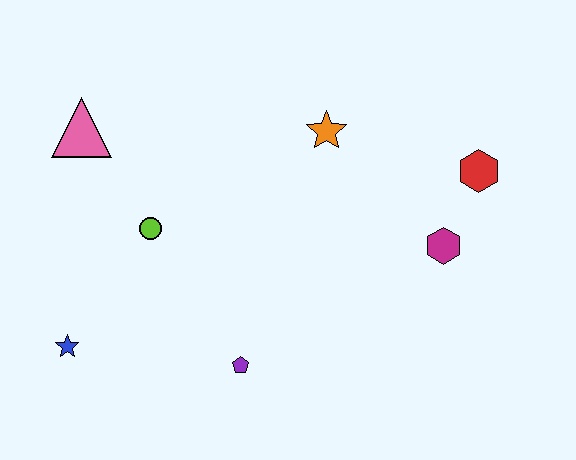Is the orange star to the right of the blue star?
Yes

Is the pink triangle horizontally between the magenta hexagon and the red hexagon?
No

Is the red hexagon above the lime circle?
Yes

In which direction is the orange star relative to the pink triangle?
The orange star is to the right of the pink triangle.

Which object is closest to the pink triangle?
The lime circle is closest to the pink triangle.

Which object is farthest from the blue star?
The red hexagon is farthest from the blue star.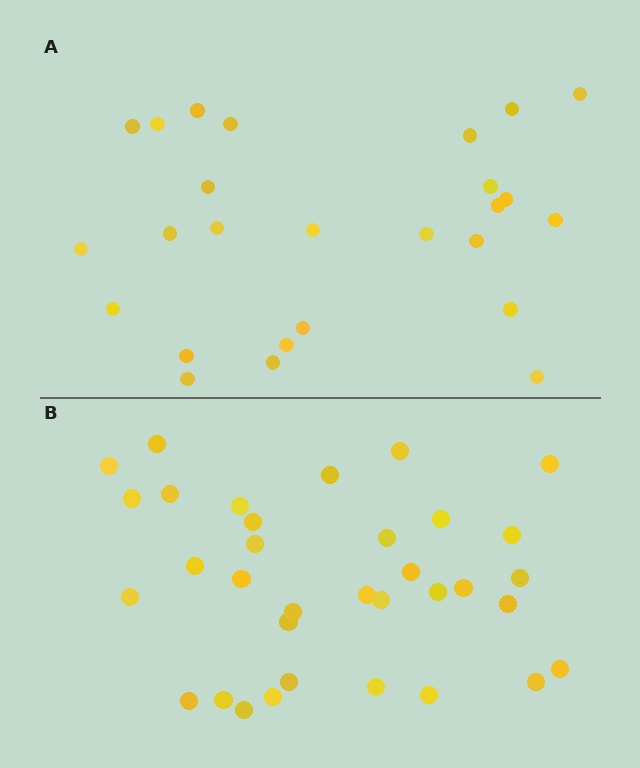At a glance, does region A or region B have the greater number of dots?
Region B (the bottom region) has more dots.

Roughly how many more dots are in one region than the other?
Region B has roughly 8 or so more dots than region A.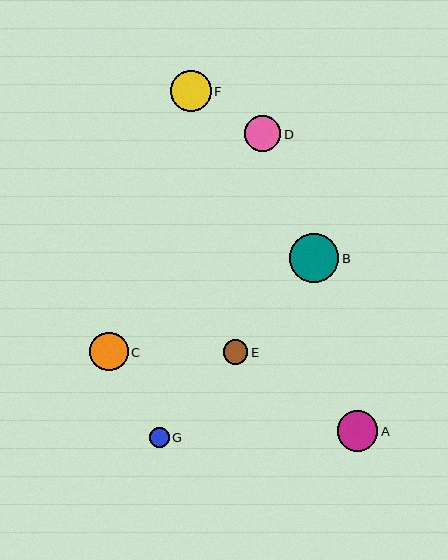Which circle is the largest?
Circle B is the largest with a size of approximately 49 pixels.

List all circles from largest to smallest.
From largest to smallest: B, F, A, C, D, E, G.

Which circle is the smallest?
Circle G is the smallest with a size of approximately 20 pixels.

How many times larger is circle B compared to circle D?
Circle B is approximately 1.4 times the size of circle D.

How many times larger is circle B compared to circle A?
Circle B is approximately 1.2 times the size of circle A.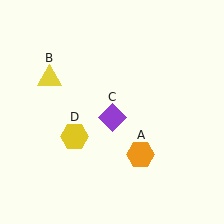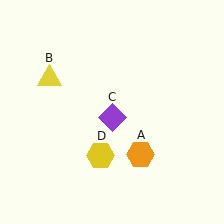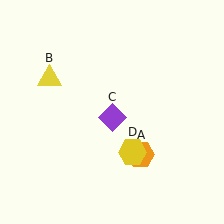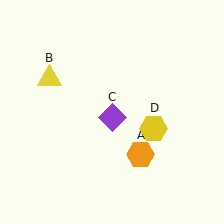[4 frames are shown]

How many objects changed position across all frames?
1 object changed position: yellow hexagon (object D).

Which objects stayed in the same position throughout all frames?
Orange hexagon (object A) and yellow triangle (object B) and purple diamond (object C) remained stationary.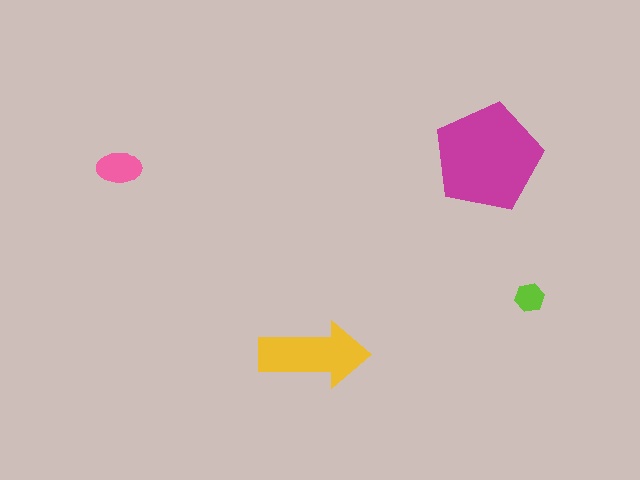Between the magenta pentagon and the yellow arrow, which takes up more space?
The magenta pentagon.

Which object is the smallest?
The lime hexagon.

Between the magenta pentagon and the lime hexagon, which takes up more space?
The magenta pentagon.